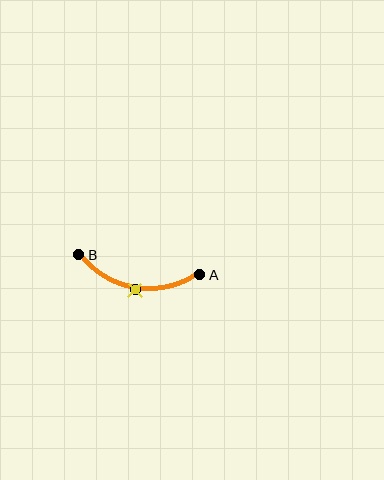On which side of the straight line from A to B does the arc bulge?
The arc bulges below the straight line connecting A and B.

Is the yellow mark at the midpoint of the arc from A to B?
Yes. The yellow mark lies on the arc at equal arc-length from both A and B — it is the arc midpoint.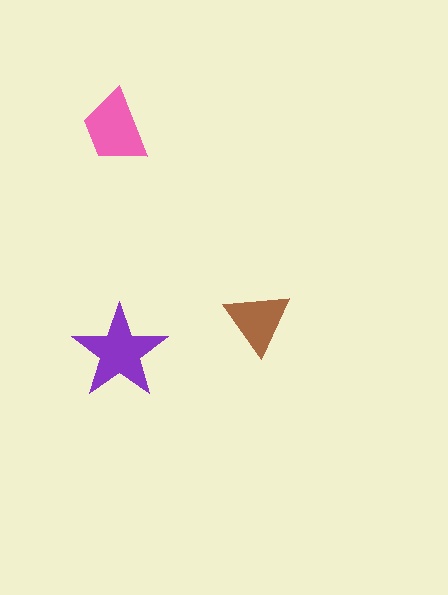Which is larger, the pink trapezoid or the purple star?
The purple star.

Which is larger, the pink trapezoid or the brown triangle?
The pink trapezoid.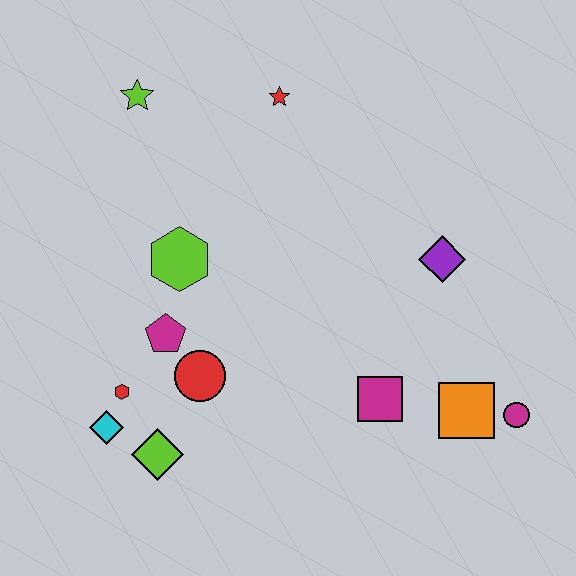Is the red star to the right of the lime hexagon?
Yes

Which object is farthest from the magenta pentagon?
The magenta circle is farthest from the magenta pentagon.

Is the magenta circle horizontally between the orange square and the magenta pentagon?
No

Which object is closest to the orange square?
The magenta circle is closest to the orange square.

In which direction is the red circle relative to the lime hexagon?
The red circle is below the lime hexagon.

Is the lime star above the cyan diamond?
Yes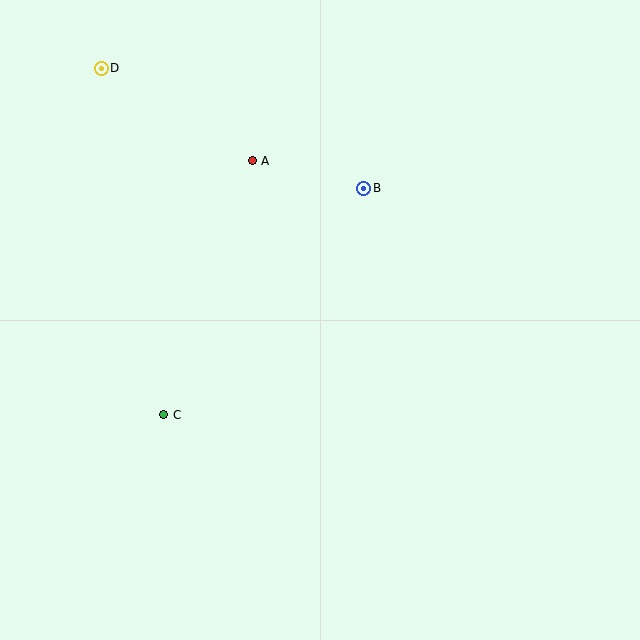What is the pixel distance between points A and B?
The distance between A and B is 115 pixels.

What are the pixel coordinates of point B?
Point B is at (364, 188).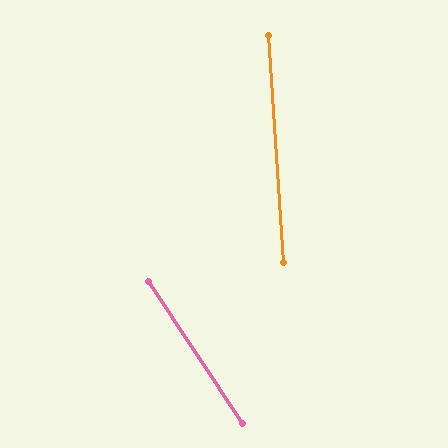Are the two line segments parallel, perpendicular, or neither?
Neither parallel nor perpendicular — they differ by about 30°.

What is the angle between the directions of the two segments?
Approximately 30 degrees.